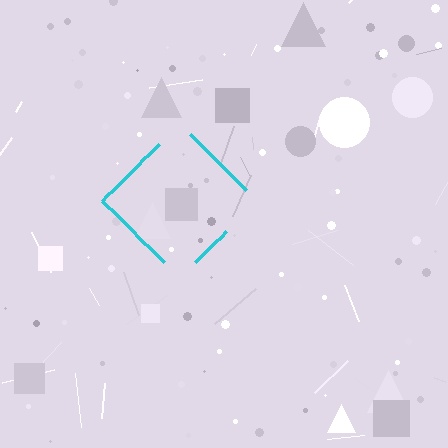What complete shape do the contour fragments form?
The contour fragments form a diamond.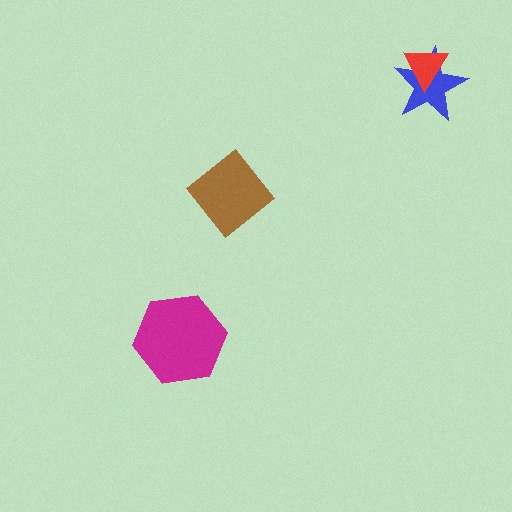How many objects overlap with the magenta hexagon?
0 objects overlap with the magenta hexagon.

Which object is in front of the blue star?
The red triangle is in front of the blue star.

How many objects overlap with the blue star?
1 object overlaps with the blue star.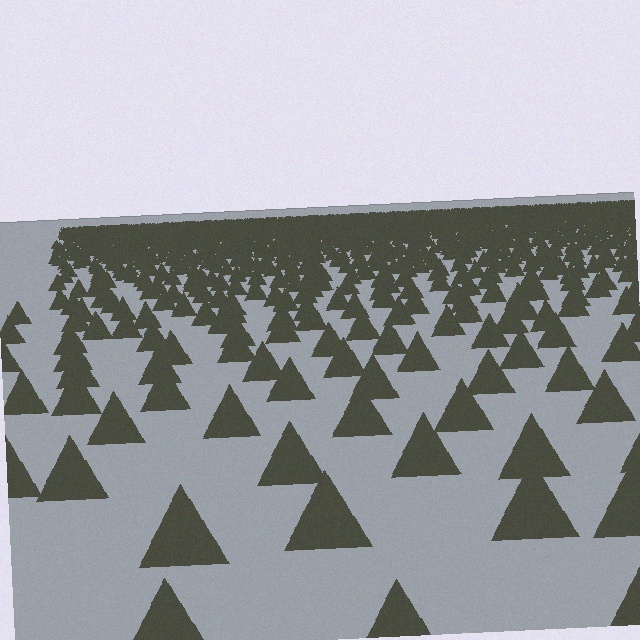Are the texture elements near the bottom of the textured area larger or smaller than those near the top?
Larger. Near the bottom, elements are closer to the viewer and appear at a bigger on-screen size.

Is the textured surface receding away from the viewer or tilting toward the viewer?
The surface is receding away from the viewer. Texture elements get smaller and denser toward the top.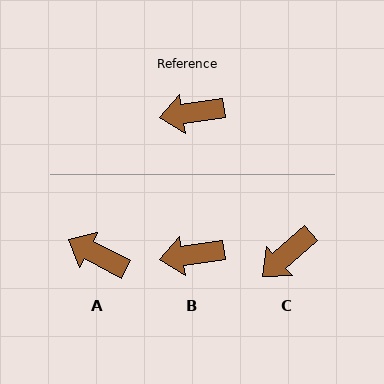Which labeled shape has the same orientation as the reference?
B.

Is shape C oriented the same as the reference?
No, it is off by about 33 degrees.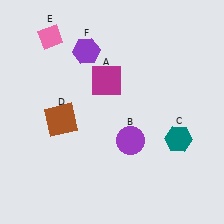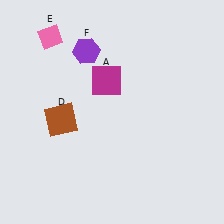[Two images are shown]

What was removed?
The teal hexagon (C), the purple circle (B) were removed in Image 2.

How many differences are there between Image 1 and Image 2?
There are 2 differences between the two images.